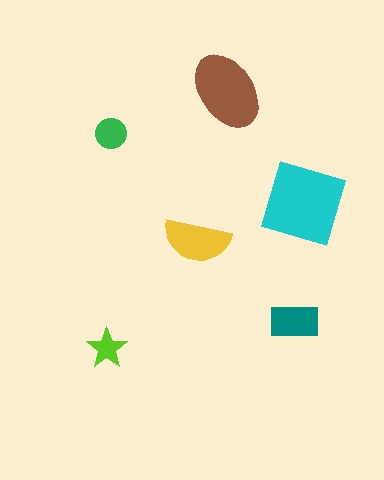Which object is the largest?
The cyan square.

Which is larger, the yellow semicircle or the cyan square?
The cyan square.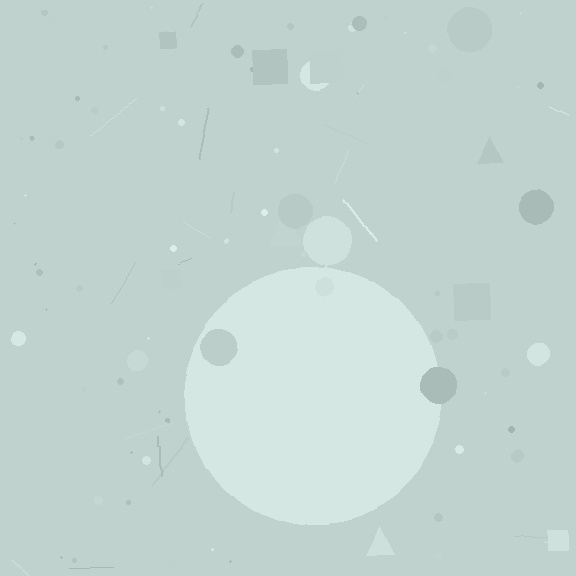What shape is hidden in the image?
A circle is hidden in the image.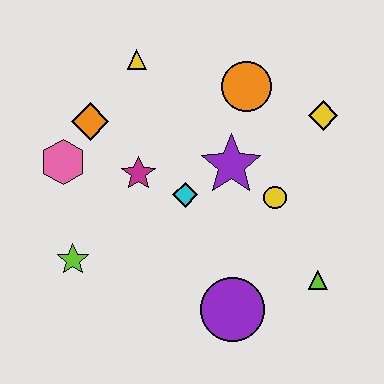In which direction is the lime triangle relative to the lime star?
The lime triangle is to the right of the lime star.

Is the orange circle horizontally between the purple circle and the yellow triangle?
No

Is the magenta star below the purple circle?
No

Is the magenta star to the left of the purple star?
Yes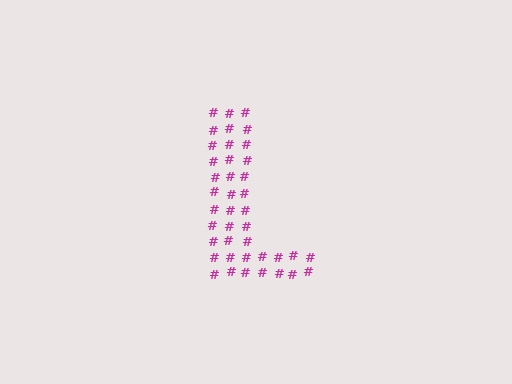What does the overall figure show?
The overall figure shows the letter L.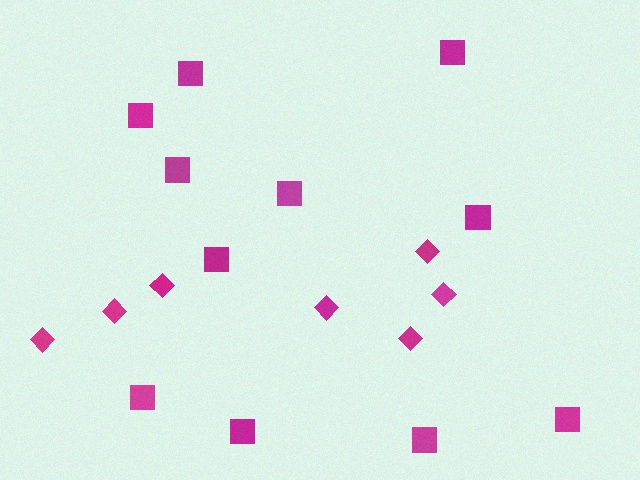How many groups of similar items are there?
There are 2 groups: one group of diamonds (7) and one group of squares (11).